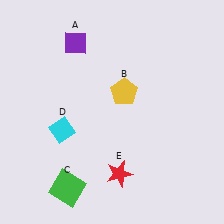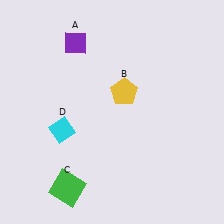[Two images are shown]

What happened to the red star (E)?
The red star (E) was removed in Image 2. It was in the bottom-right area of Image 1.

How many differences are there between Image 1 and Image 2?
There is 1 difference between the two images.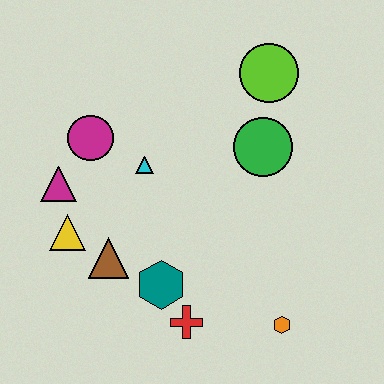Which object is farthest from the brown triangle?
The lime circle is farthest from the brown triangle.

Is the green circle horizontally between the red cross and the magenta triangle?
No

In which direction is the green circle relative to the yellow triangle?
The green circle is to the right of the yellow triangle.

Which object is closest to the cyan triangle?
The magenta circle is closest to the cyan triangle.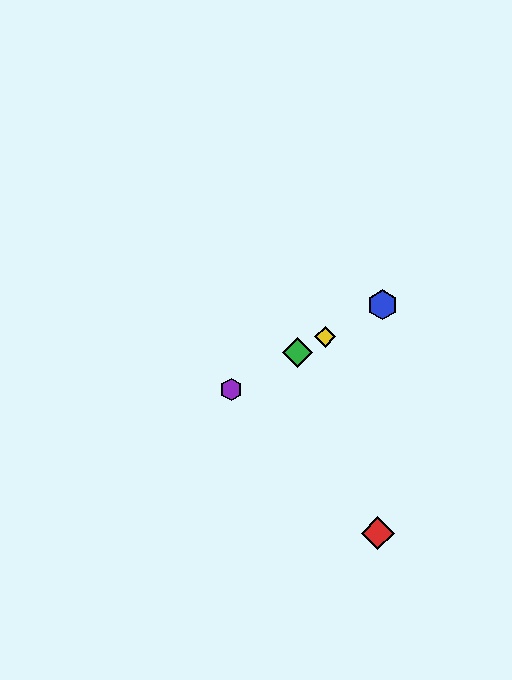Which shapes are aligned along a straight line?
The blue hexagon, the green diamond, the yellow diamond, the purple hexagon are aligned along a straight line.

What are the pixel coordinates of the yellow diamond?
The yellow diamond is at (325, 337).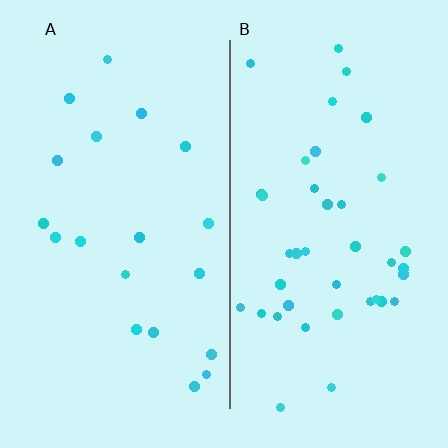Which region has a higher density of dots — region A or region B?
B (the right).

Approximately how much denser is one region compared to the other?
Approximately 2.1× — region B over region A.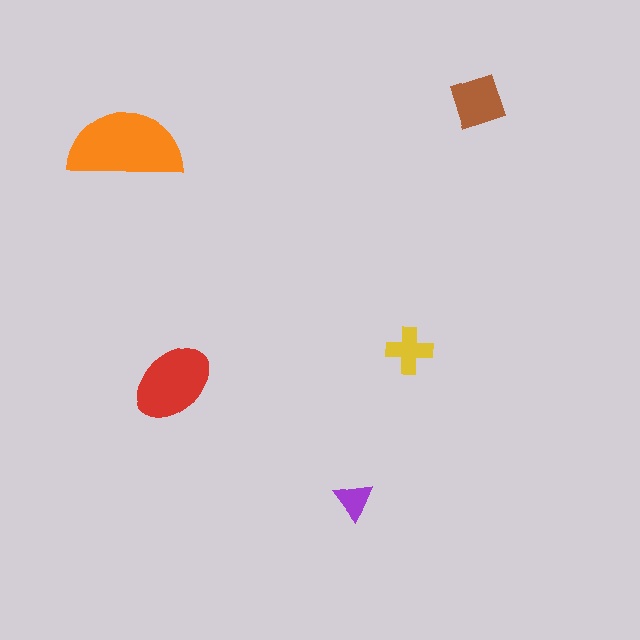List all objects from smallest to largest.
The purple triangle, the yellow cross, the brown square, the red ellipse, the orange semicircle.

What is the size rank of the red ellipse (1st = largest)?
2nd.